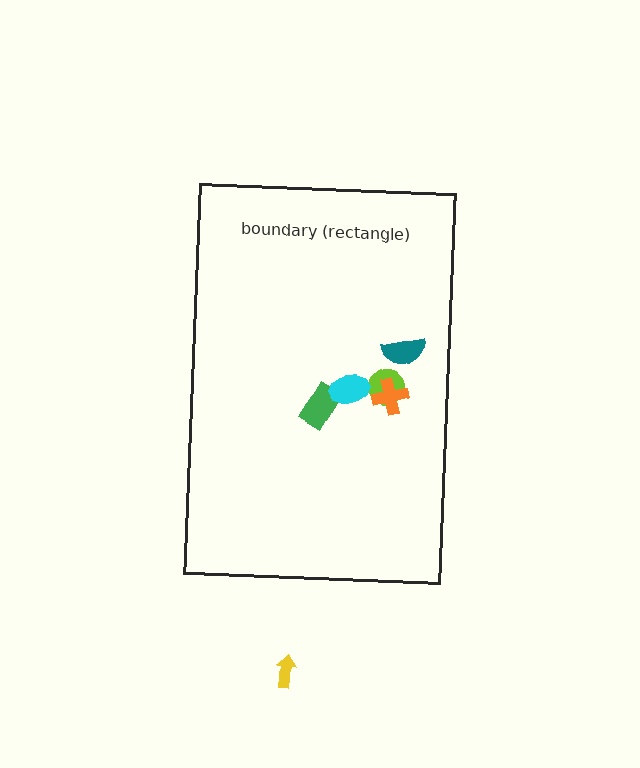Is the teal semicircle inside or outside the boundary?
Inside.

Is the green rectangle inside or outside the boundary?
Inside.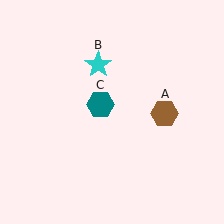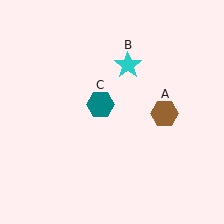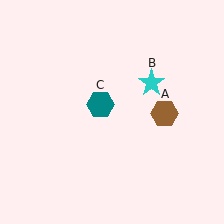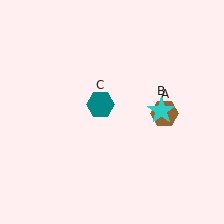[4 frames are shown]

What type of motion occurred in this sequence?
The cyan star (object B) rotated clockwise around the center of the scene.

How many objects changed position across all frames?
1 object changed position: cyan star (object B).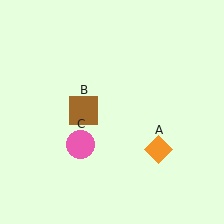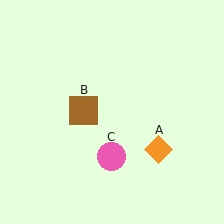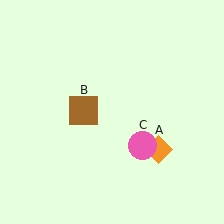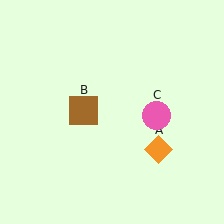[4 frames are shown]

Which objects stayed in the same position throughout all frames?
Orange diamond (object A) and brown square (object B) remained stationary.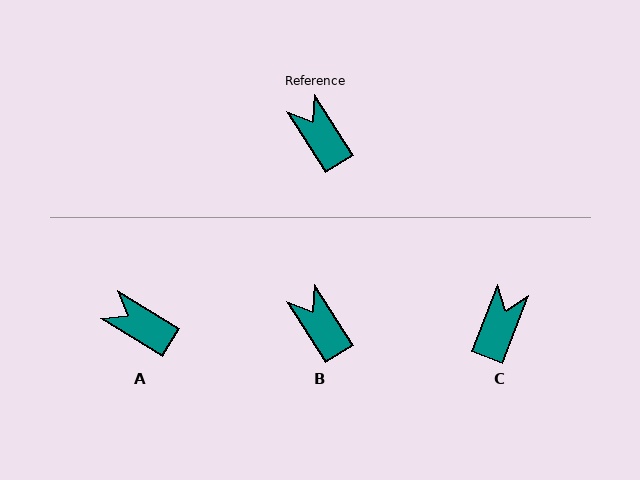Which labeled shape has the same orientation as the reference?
B.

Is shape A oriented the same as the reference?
No, it is off by about 26 degrees.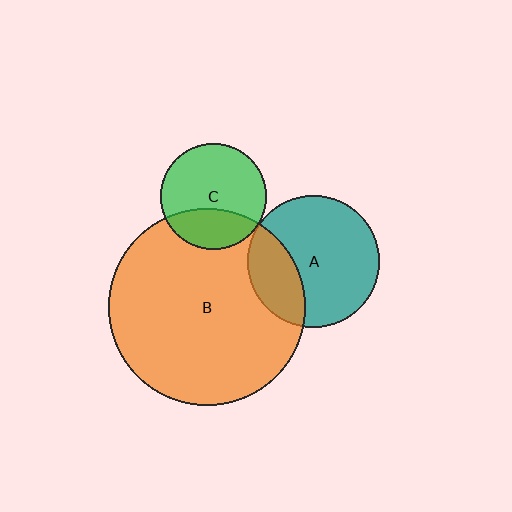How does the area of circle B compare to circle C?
Approximately 3.5 times.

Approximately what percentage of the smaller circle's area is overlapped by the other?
Approximately 30%.